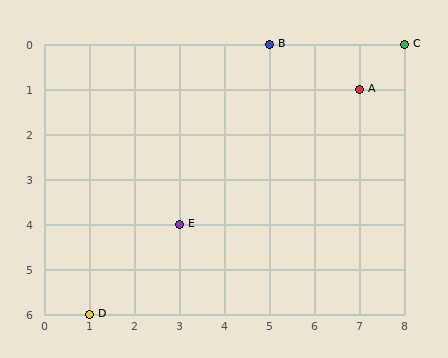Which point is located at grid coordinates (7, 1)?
Point A is at (7, 1).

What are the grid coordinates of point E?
Point E is at grid coordinates (3, 4).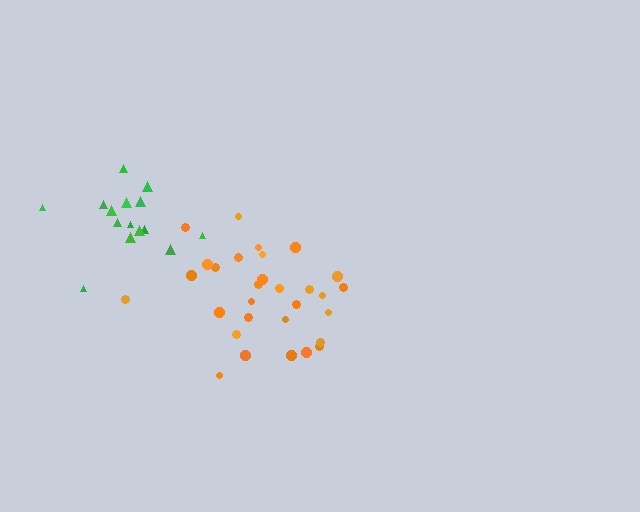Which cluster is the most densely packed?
Orange.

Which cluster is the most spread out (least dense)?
Green.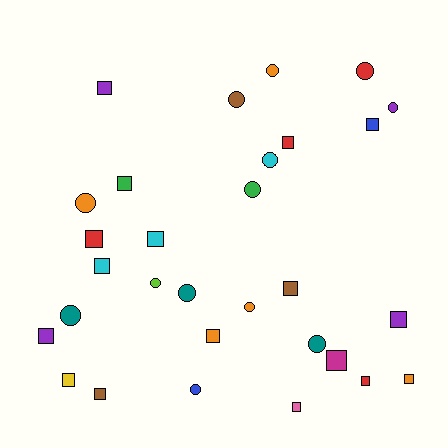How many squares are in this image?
There are 17 squares.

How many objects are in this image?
There are 30 objects.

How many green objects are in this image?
There are 2 green objects.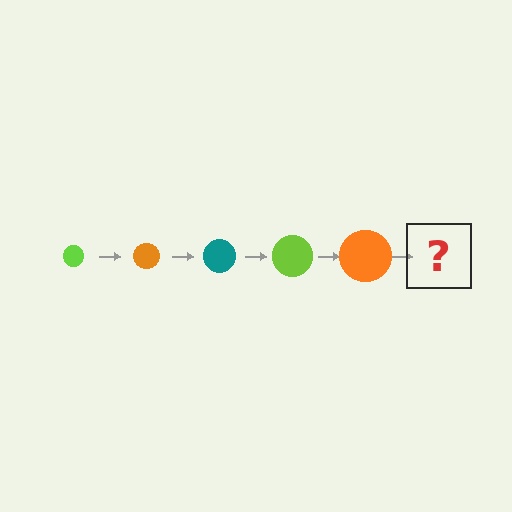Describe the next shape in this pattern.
It should be a teal circle, larger than the previous one.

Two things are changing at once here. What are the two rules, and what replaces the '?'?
The two rules are that the circle grows larger each step and the color cycles through lime, orange, and teal. The '?' should be a teal circle, larger than the previous one.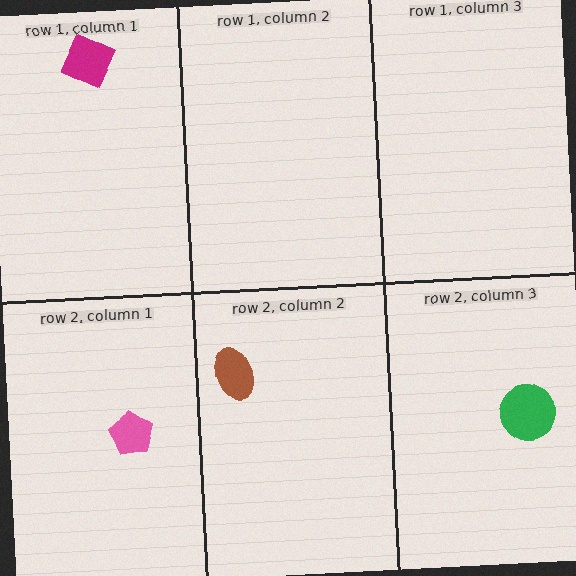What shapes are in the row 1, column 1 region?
The magenta diamond.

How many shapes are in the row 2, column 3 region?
1.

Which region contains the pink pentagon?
The row 2, column 1 region.